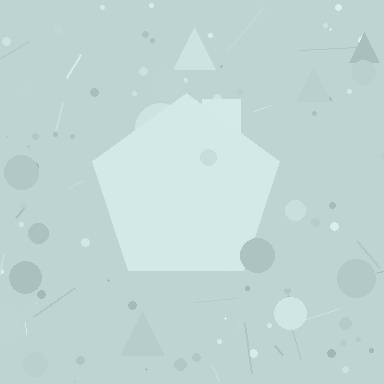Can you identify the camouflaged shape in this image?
The camouflaged shape is a pentagon.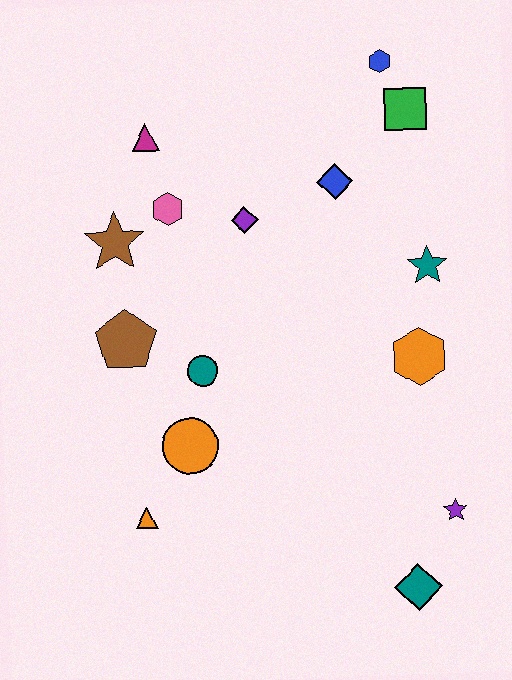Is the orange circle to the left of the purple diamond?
Yes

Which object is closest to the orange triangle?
The orange circle is closest to the orange triangle.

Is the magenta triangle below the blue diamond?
No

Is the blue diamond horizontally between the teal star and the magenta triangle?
Yes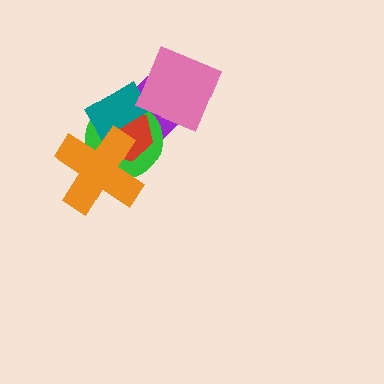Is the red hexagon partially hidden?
Yes, it is partially covered by another shape.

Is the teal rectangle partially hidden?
Yes, it is partially covered by another shape.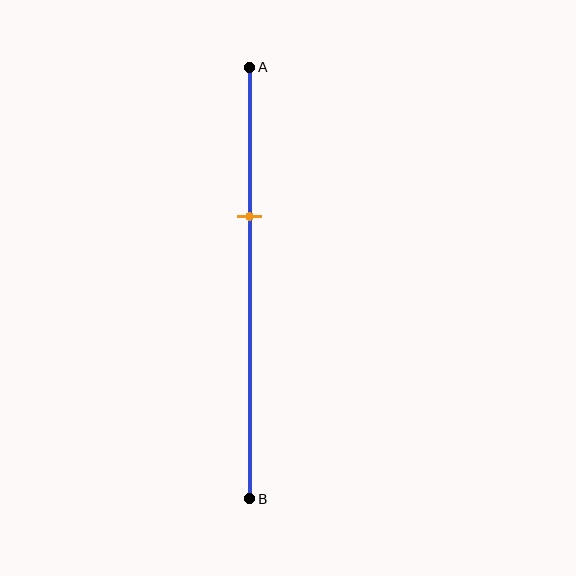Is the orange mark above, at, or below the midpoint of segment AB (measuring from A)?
The orange mark is above the midpoint of segment AB.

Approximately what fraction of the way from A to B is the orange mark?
The orange mark is approximately 35% of the way from A to B.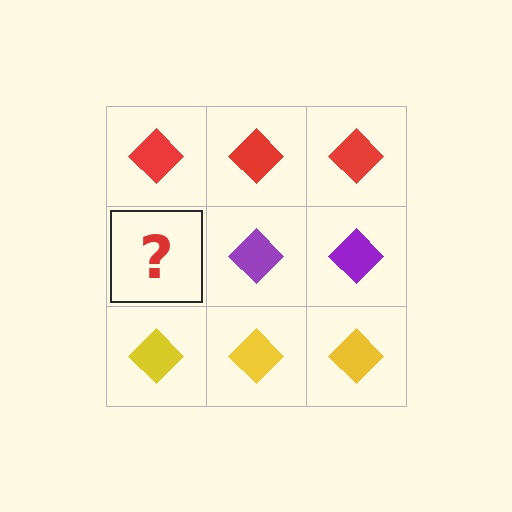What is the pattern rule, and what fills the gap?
The rule is that each row has a consistent color. The gap should be filled with a purple diamond.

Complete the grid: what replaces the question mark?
The question mark should be replaced with a purple diamond.